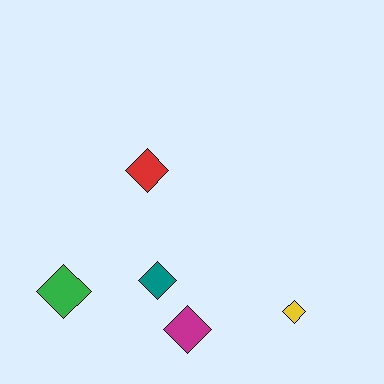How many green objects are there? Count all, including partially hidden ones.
There is 1 green object.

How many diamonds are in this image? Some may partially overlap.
There are 5 diamonds.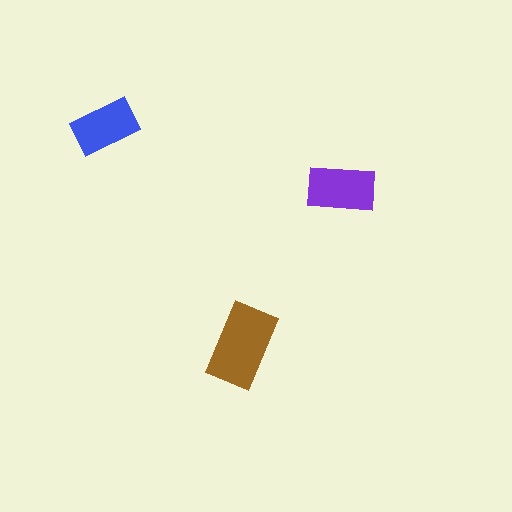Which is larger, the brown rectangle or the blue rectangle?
The brown one.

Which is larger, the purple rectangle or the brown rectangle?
The brown one.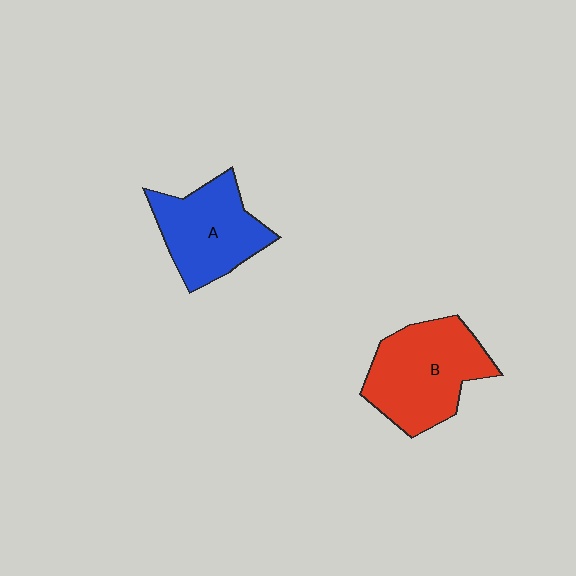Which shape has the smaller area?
Shape A (blue).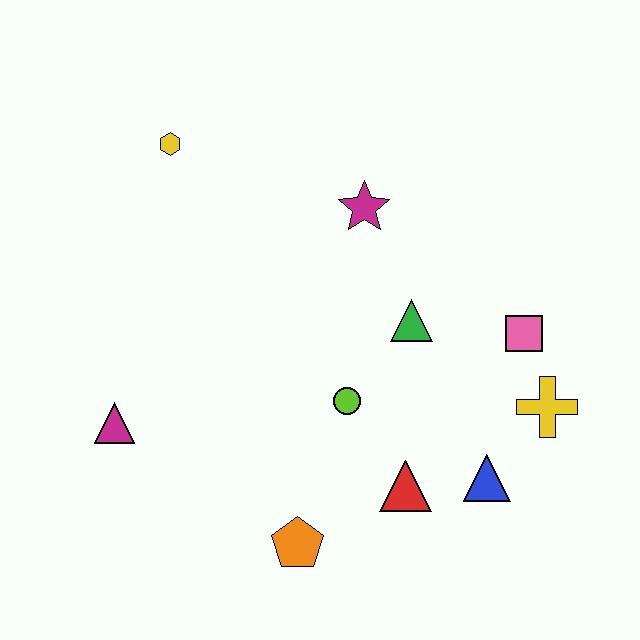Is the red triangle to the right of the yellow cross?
No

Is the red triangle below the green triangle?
Yes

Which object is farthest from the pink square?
The magenta triangle is farthest from the pink square.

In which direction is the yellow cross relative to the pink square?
The yellow cross is below the pink square.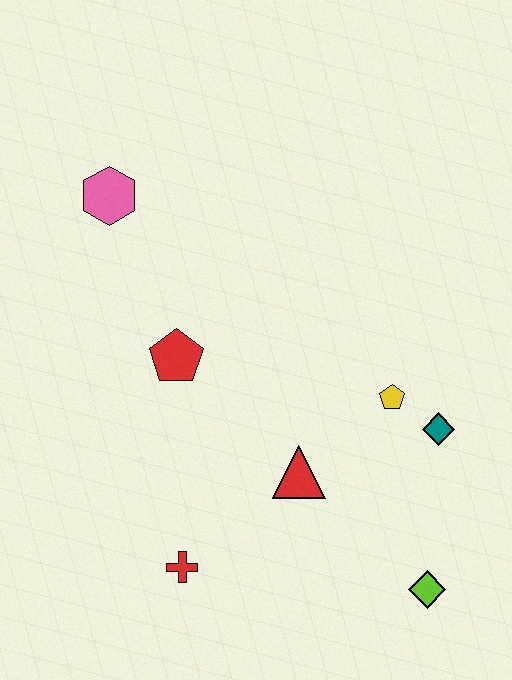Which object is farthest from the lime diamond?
The pink hexagon is farthest from the lime diamond.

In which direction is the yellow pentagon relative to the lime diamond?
The yellow pentagon is above the lime diamond.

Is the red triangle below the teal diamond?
Yes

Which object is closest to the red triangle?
The yellow pentagon is closest to the red triangle.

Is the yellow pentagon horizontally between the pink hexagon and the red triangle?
No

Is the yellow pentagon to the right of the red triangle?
Yes